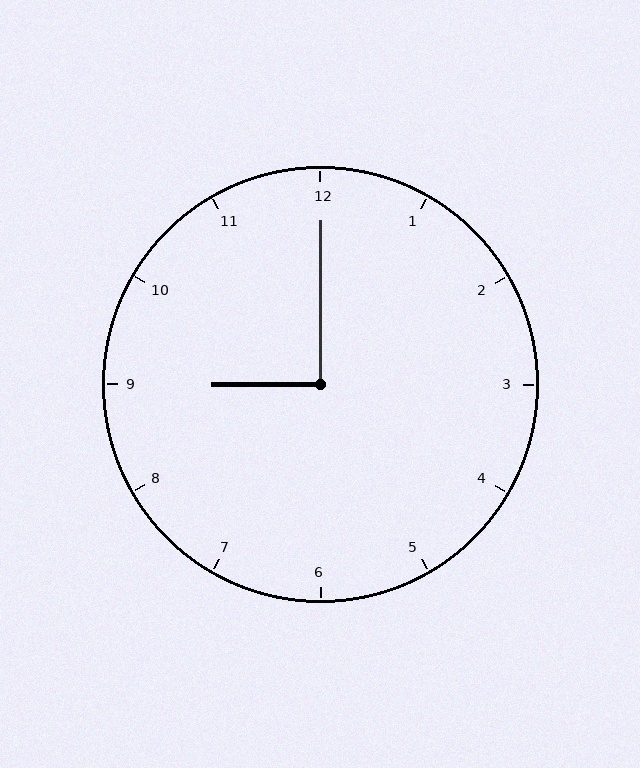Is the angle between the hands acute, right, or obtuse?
It is right.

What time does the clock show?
9:00.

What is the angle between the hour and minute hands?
Approximately 90 degrees.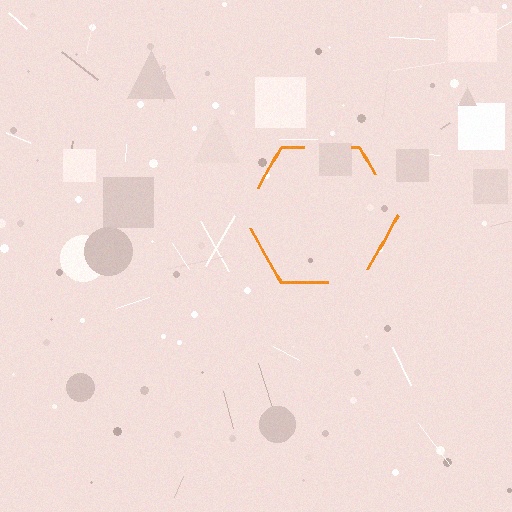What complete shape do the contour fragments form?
The contour fragments form a hexagon.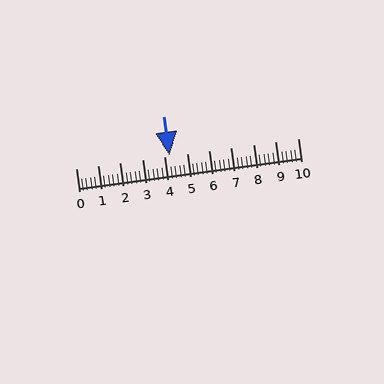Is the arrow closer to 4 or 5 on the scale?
The arrow is closer to 4.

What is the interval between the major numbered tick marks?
The major tick marks are spaced 1 units apart.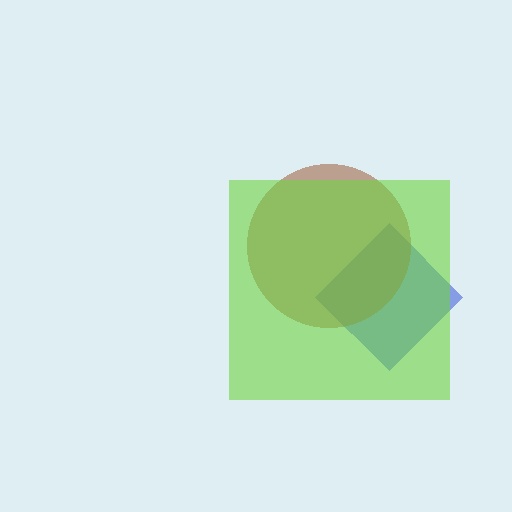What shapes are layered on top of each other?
The layered shapes are: a blue diamond, a brown circle, a lime square.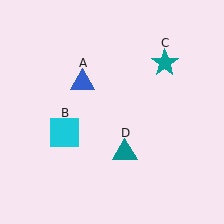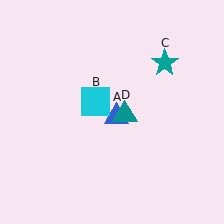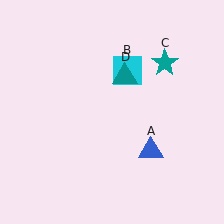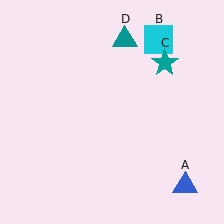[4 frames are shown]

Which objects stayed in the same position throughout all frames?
Teal star (object C) remained stationary.